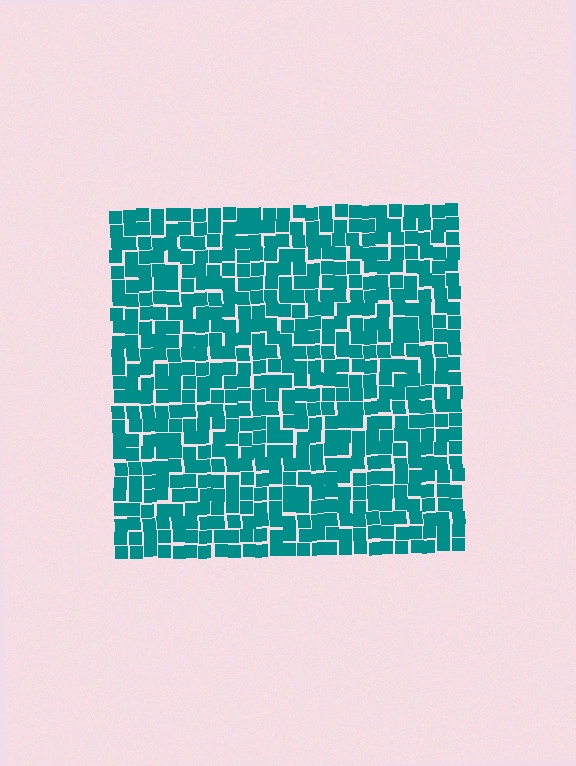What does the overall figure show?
The overall figure shows a square.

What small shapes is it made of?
It is made of small squares.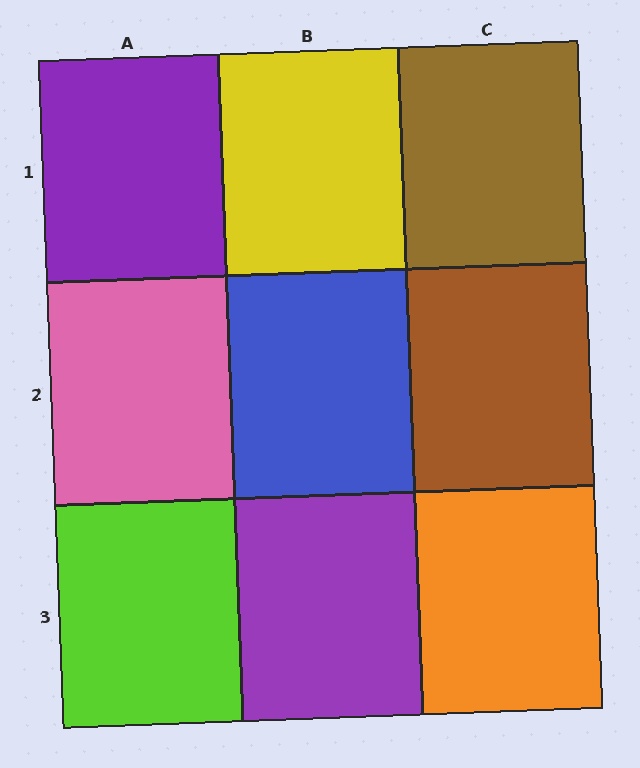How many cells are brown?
2 cells are brown.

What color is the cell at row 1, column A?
Purple.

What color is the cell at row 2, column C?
Brown.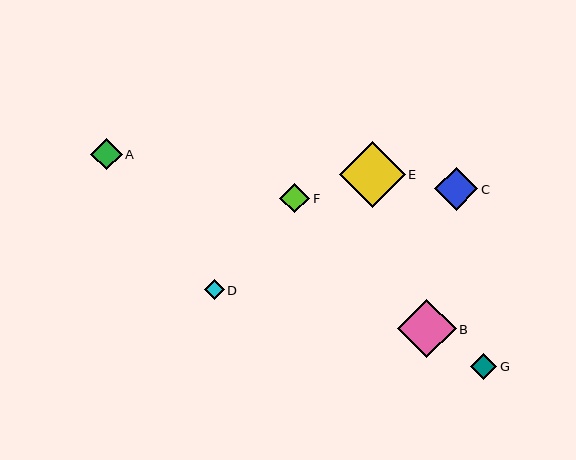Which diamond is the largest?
Diamond E is the largest with a size of approximately 66 pixels.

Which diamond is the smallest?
Diamond D is the smallest with a size of approximately 20 pixels.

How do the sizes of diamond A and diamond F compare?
Diamond A and diamond F are approximately the same size.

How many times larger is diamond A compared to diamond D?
Diamond A is approximately 1.6 times the size of diamond D.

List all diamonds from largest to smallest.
From largest to smallest: E, B, C, A, F, G, D.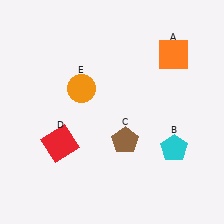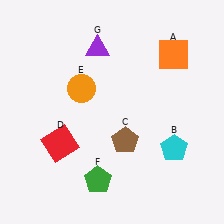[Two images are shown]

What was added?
A green pentagon (F), a purple triangle (G) were added in Image 2.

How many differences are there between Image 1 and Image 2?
There are 2 differences between the two images.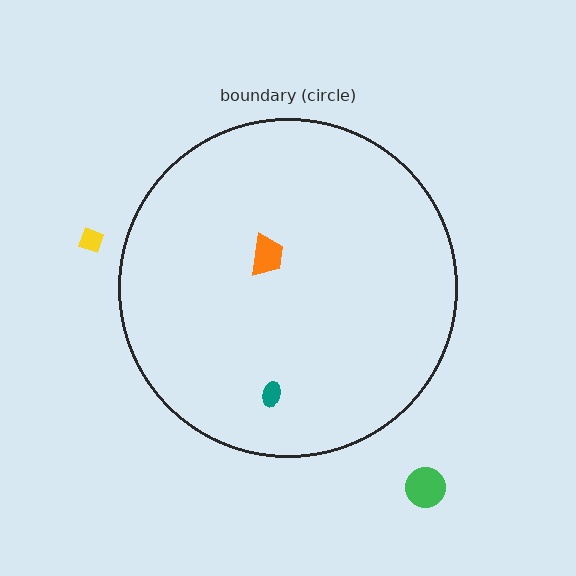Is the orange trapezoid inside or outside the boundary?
Inside.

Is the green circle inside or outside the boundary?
Outside.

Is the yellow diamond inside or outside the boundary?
Outside.